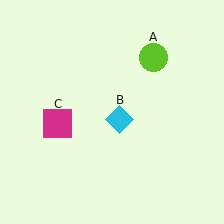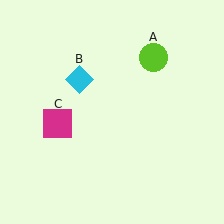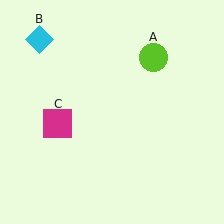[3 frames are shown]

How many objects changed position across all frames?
1 object changed position: cyan diamond (object B).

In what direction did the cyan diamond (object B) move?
The cyan diamond (object B) moved up and to the left.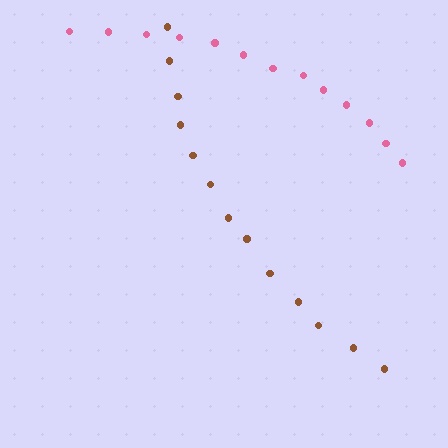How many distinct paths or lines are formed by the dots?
There are 2 distinct paths.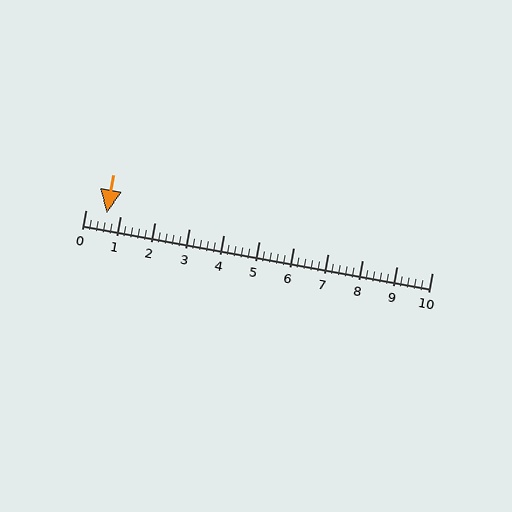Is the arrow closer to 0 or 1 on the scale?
The arrow is closer to 1.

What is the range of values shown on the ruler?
The ruler shows values from 0 to 10.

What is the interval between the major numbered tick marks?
The major tick marks are spaced 1 units apart.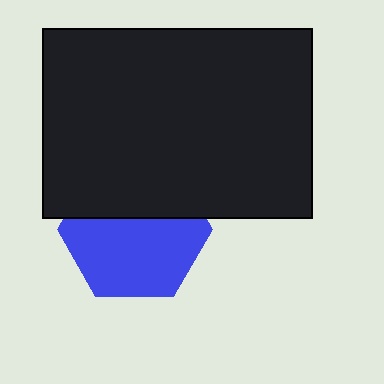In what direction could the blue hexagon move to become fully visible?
The blue hexagon could move down. That would shift it out from behind the black rectangle entirely.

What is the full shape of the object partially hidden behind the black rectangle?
The partially hidden object is a blue hexagon.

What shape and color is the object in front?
The object in front is a black rectangle.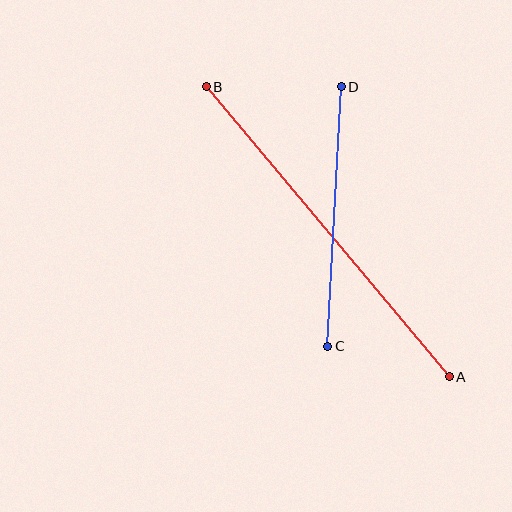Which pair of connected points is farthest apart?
Points A and B are farthest apart.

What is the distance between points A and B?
The distance is approximately 378 pixels.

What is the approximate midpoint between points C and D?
The midpoint is at approximately (334, 217) pixels.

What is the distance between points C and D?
The distance is approximately 260 pixels.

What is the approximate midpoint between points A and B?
The midpoint is at approximately (328, 232) pixels.